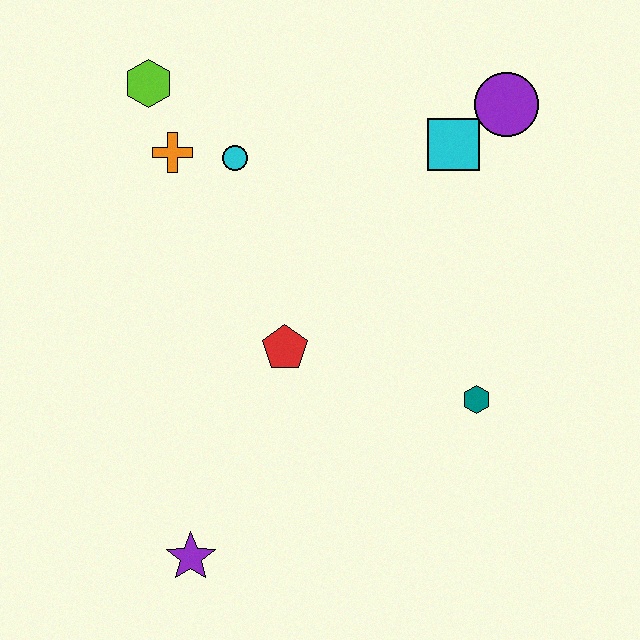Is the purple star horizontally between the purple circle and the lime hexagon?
Yes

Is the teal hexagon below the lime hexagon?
Yes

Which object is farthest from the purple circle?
The purple star is farthest from the purple circle.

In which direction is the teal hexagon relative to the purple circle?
The teal hexagon is below the purple circle.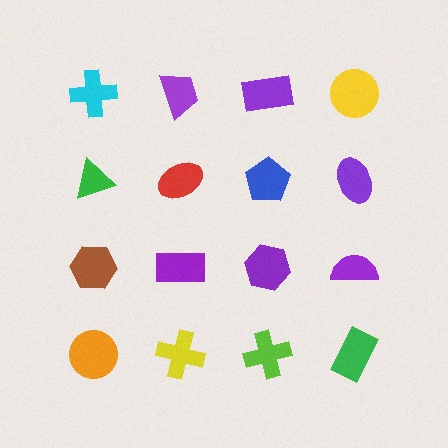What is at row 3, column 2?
A purple rectangle.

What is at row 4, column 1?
An orange circle.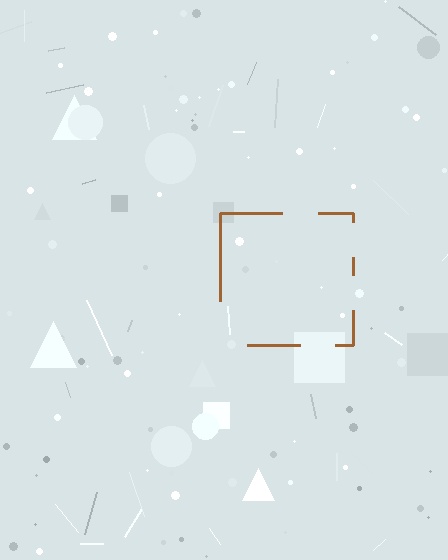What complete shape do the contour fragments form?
The contour fragments form a square.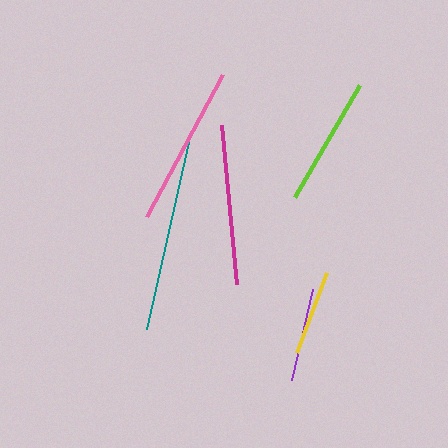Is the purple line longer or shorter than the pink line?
The pink line is longer than the purple line.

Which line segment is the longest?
The teal line is the longest at approximately 191 pixels.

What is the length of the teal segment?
The teal segment is approximately 191 pixels long.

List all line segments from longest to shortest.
From longest to shortest: teal, pink, magenta, lime, purple, yellow.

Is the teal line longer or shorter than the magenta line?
The teal line is longer than the magenta line.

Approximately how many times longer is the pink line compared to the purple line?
The pink line is approximately 1.7 times the length of the purple line.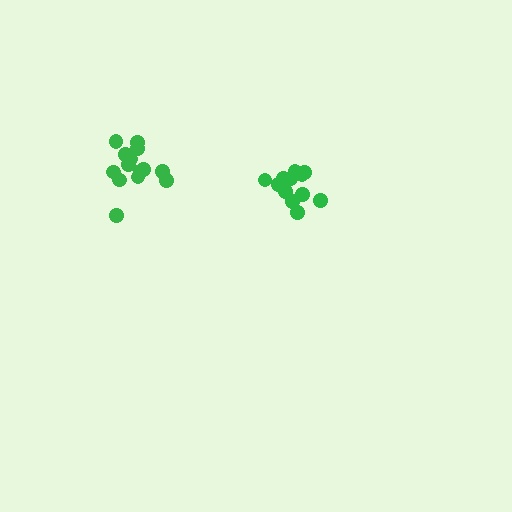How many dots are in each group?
Group 1: 13 dots, Group 2: 14 dots (27 total).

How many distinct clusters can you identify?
There are 2 distinct clusters.